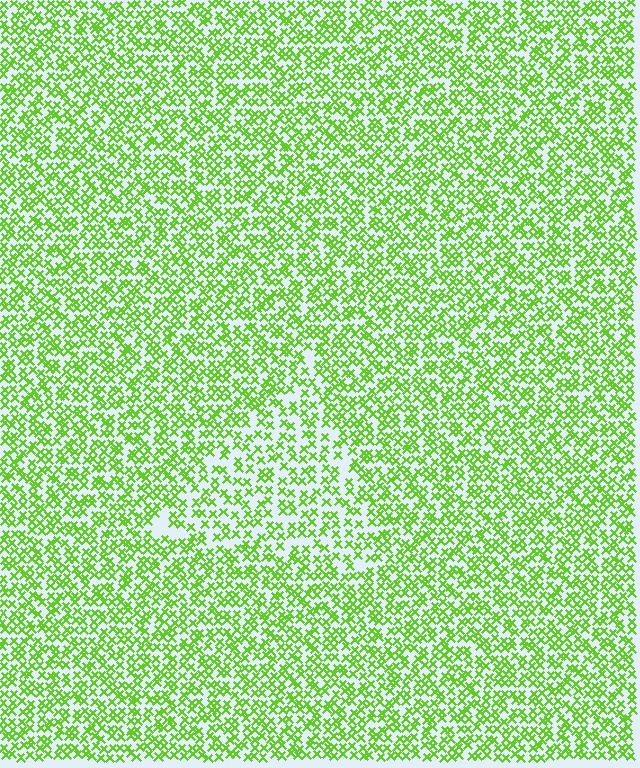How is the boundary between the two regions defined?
The boundary is defined by a change in element density (approximately 1.5x ratio). All elements are the same color, size, and shape.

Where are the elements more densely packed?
The elements are more densely packed outside the triangle boundary.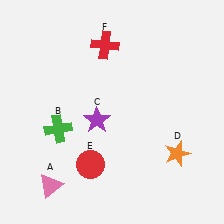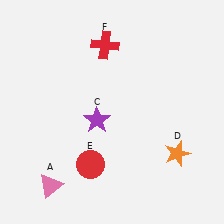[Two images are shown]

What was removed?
The green cross (B) was removed in Image 2.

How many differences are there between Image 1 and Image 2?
There is 1 difference between the two images.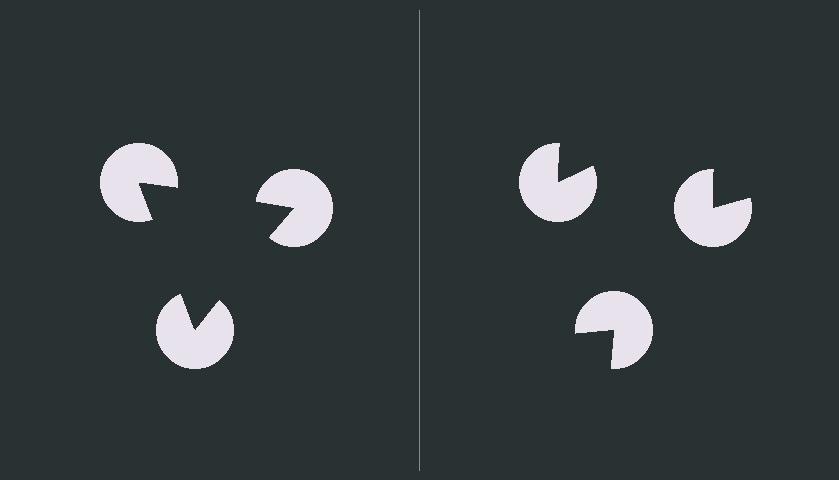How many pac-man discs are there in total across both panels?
6 — 3 on each side.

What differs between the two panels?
The pac-man discs are positioned identically on both sides; only the wedge orientations differ. On the left they align to a triangle; on the right they are misaligned.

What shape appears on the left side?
An illusory triangle.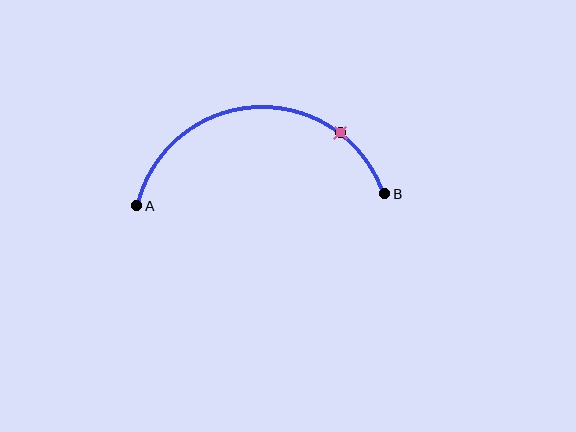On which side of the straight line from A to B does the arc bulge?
The arc bulges above the straight line connecting A and B.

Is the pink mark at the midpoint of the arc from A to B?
No. The pink mark lies on the arc but is closer to endpoint B. The arc midpoint would be at the point on the curve equidistant along the arc from both A and B.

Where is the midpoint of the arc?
The arc midpoint is the point on the curve farthest from the straight line joining A and B. It sits above that line.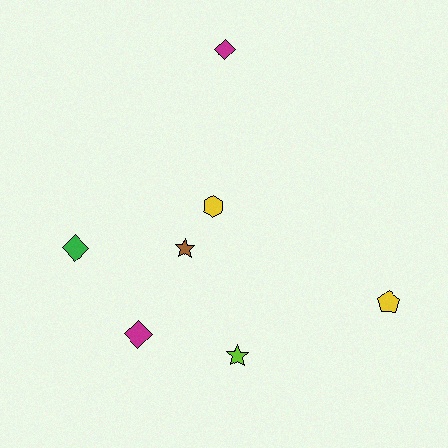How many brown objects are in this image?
There is 1 brown object.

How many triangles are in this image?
There are no triangles.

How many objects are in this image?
There are 7 objects.